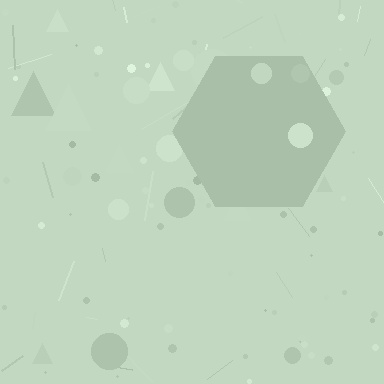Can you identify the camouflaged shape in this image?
The camouflaged shape is a hexagon.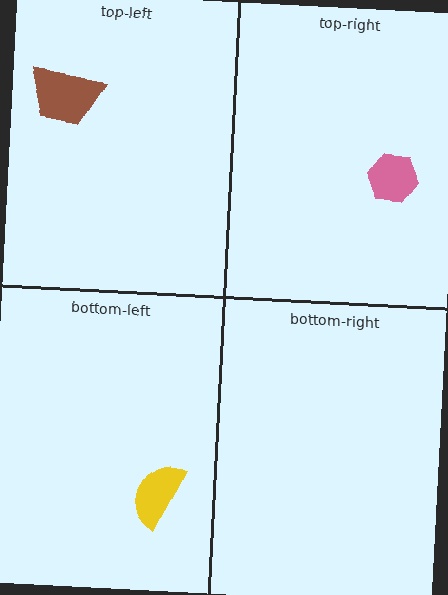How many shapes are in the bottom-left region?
1.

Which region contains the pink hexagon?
The top-right region.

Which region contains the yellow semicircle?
The bottom-left region.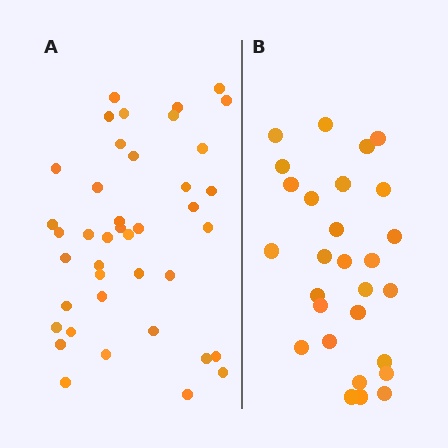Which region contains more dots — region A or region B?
Region A (the left region) has more dots.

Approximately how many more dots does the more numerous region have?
Region A has approximately 15 more dots than region B.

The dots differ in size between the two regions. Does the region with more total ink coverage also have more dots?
No. Region B has more total ink coverage because its dots are larger, but region A actually contains more individual dots. Total area can be misleading — the number of items is what matters here.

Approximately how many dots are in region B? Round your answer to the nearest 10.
About 30 dots. (The exact count is 28, which rounds to 30.)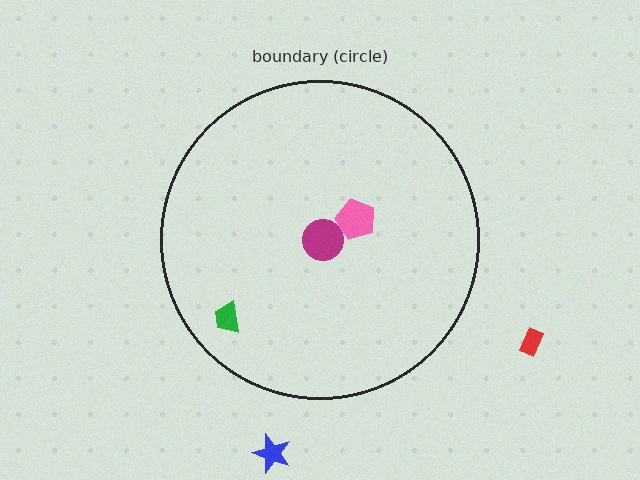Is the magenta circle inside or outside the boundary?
Inside.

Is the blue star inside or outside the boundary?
Outside.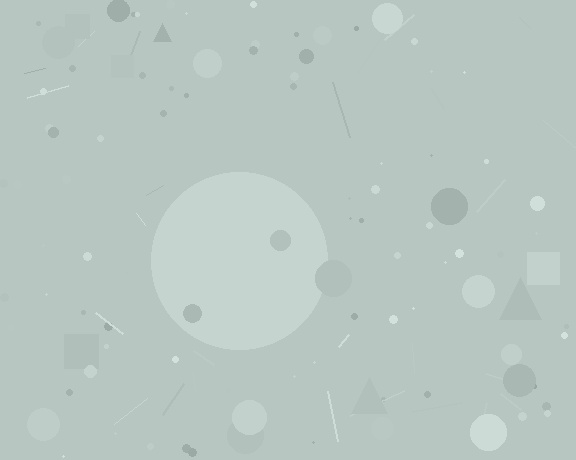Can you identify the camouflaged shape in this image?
The camouflaged shape is a circle.